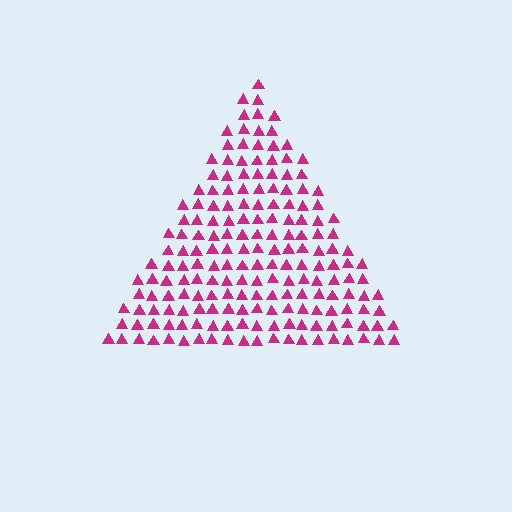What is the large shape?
The large shape is a triangle.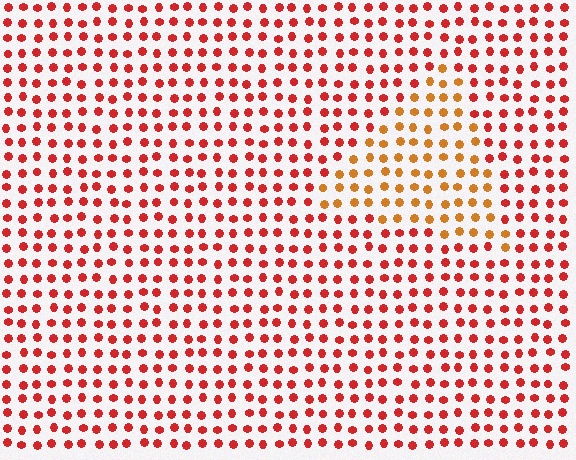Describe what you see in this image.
The image is filled with small red elements in a uniform arrangement. A triangle-shaped region is visible where the elements are tinted to a slightly different hue, forming a subtle color boundary.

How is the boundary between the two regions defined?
The boundary is defined purely by a slight shift in hue (about 33 degrees). Spacing, size, and orientation are identical on both sides.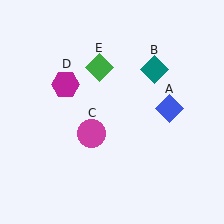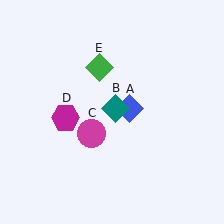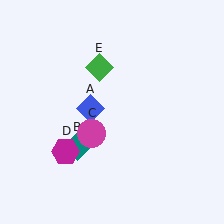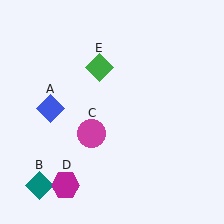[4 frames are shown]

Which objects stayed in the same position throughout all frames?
Magenta circle (object C) and green diamond (object E) remained stationary.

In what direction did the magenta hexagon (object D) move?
The magenta hexagon (object D) moved down.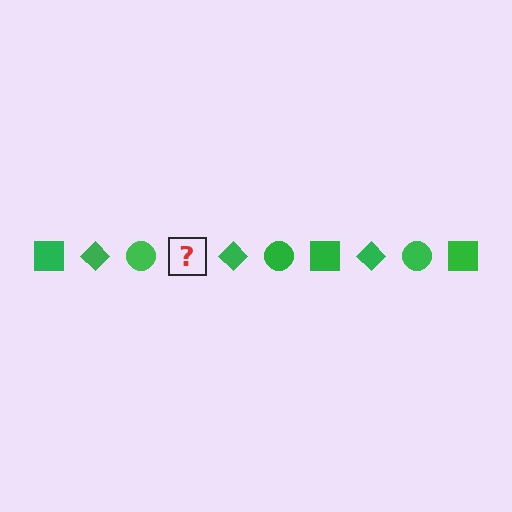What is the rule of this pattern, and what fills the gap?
The rule is that the pattern cycles through square, diamond, circle shapes in green. The gap should be filled with a green square.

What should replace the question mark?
The question mark should be replaced with a green square.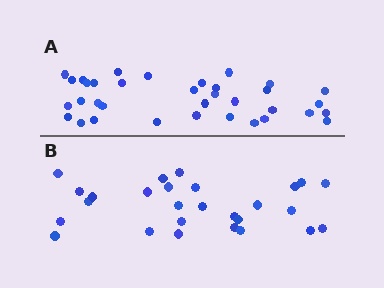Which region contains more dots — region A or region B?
Region A (the top region) has more dots.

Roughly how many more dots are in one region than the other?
Region A has roughly 8 or so more dots than region B.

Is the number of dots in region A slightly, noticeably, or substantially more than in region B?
Region A has noticeably more, but not dramatically so. The ratio is roughly 1.3 to 1.